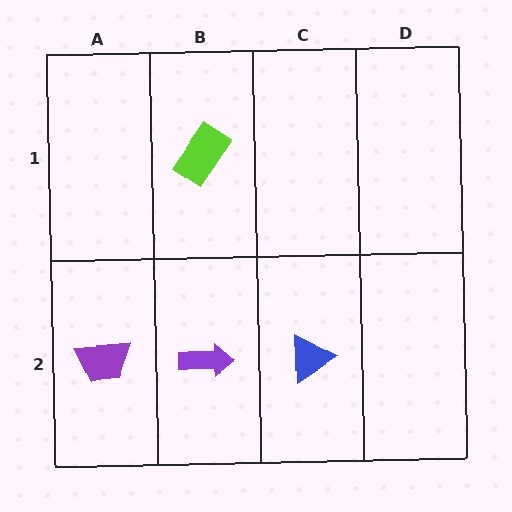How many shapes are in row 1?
1 shape.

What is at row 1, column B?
A lime rectangle.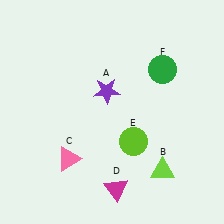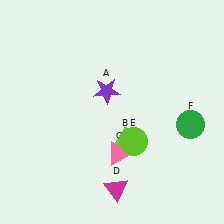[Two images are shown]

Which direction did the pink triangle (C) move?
The pink triangle (C) moved right.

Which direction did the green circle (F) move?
The green circle (F) moved down.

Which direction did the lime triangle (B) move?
The lime triangle (B) moved left.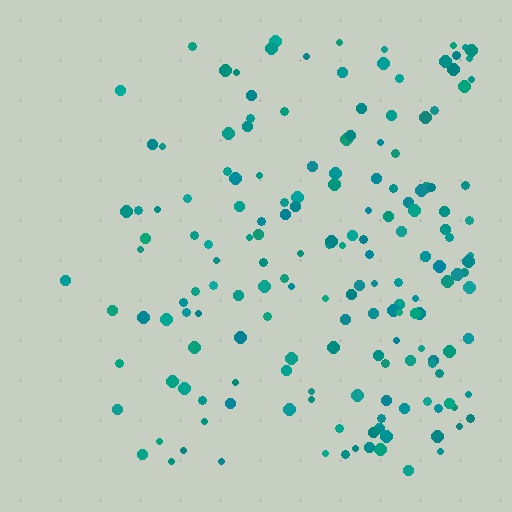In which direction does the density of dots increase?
From left to right, with the right side densest.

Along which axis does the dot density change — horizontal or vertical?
Horizontal.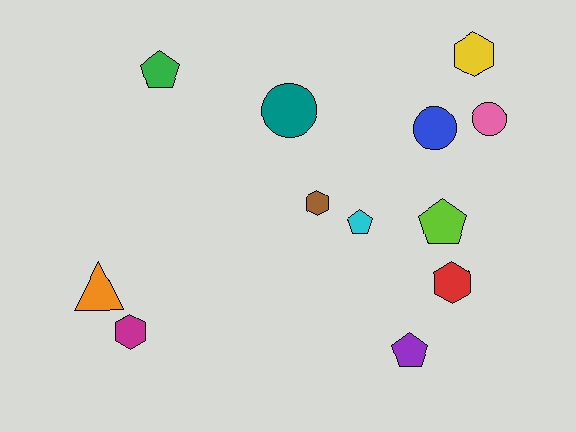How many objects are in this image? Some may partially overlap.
There are 12 objects.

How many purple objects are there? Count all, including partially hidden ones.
There is 1 purple object.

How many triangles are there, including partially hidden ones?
There is 1 triangle.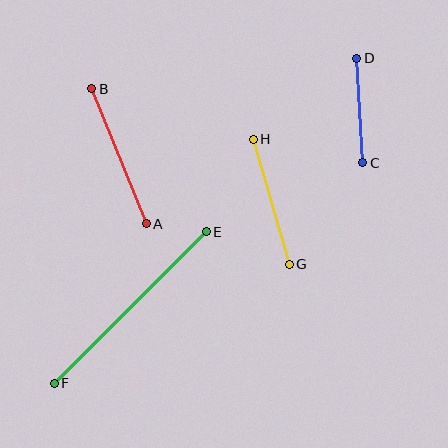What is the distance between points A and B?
The distance is approximately 146 pixels.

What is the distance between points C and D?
The distance is approximately 104 pixels.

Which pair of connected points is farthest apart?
Points E and F are farthest apart.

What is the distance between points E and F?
The distance is approximately 215 pixels.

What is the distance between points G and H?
The distance is approximately 130 pixels.